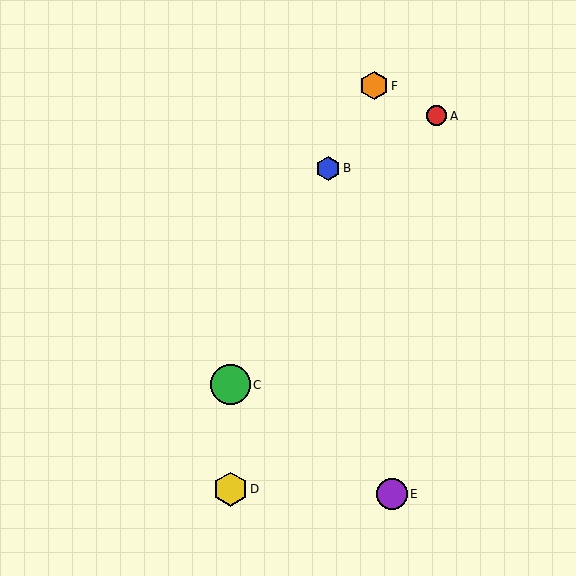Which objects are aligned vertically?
Objects C, D are aligned vertically.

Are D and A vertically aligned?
No, D is at x≈230 and A is at x≈437.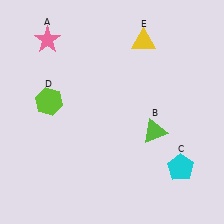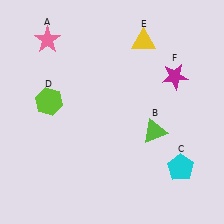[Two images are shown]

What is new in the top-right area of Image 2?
A magenta star (F) was added in the top-right area of Image 2.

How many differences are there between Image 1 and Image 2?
There is 1 difference between the two images.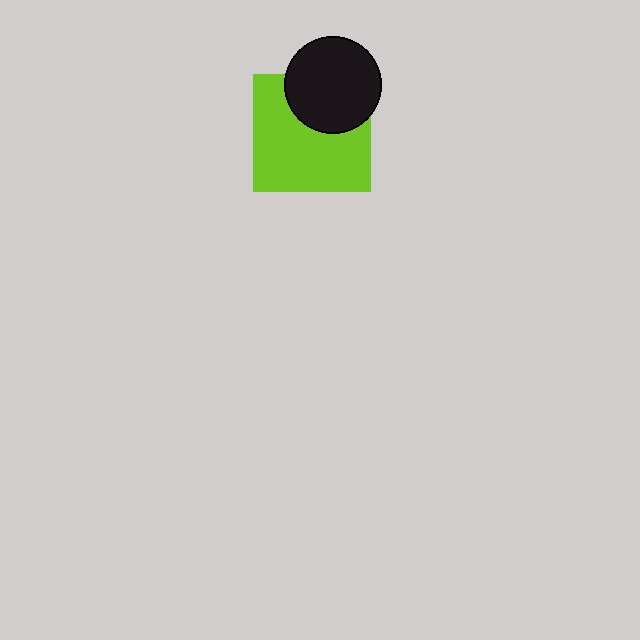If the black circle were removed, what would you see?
You would see the complete lime square.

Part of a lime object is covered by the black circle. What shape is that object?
It is a square.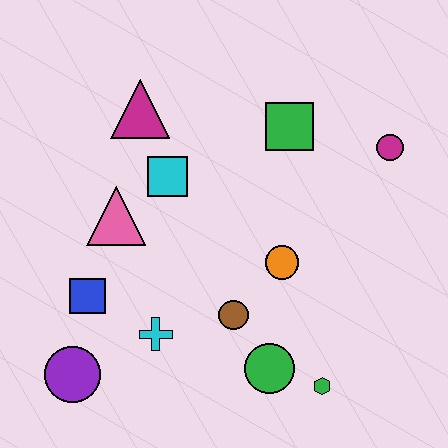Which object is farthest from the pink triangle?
The magenta circle is farthest from the pink triangle.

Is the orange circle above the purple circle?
Yes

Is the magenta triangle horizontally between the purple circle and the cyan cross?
Yes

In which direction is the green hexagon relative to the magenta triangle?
The green hexagon is below the magenta triangle.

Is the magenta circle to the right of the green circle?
Yes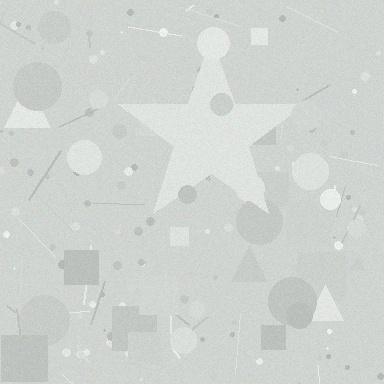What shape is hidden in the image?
A star is hidden in the image.